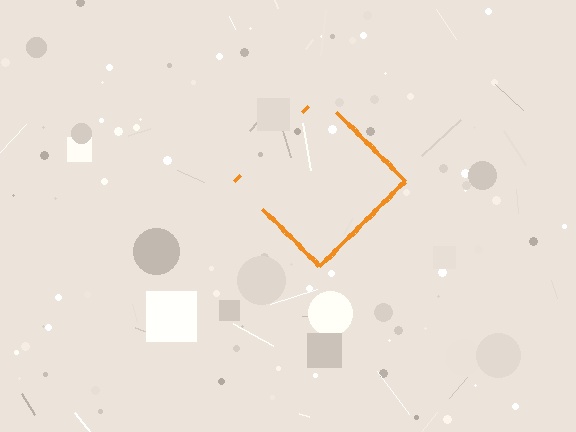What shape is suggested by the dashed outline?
The dashed outline suggests a diamond.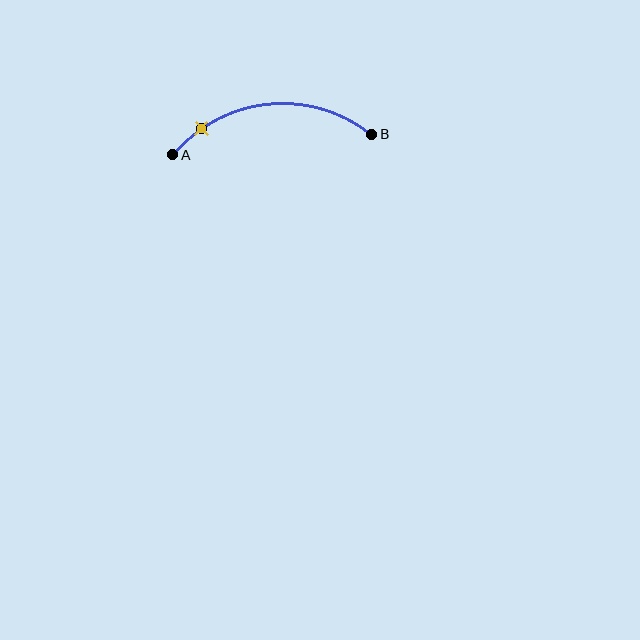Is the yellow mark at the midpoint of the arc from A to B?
No. The yellow mark lies on the arc but is closer to endpoint A. The arc midpoint would be at the point on the curve equidistant along the arc from both A and B.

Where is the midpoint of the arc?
The arc midpoint is the point on the curve farthest from the straight line joining A and B. It sits above that line.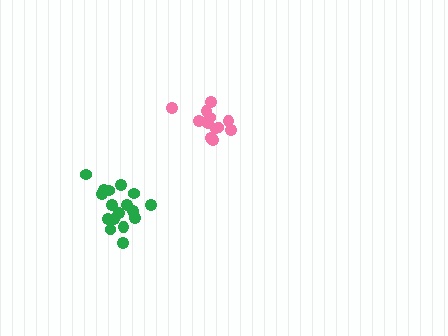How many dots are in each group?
Group 1: 12 dots, Group 2: 17 dots (29 total).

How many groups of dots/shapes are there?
There are 2 groups.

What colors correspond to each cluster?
The clusters are colored: pink, green.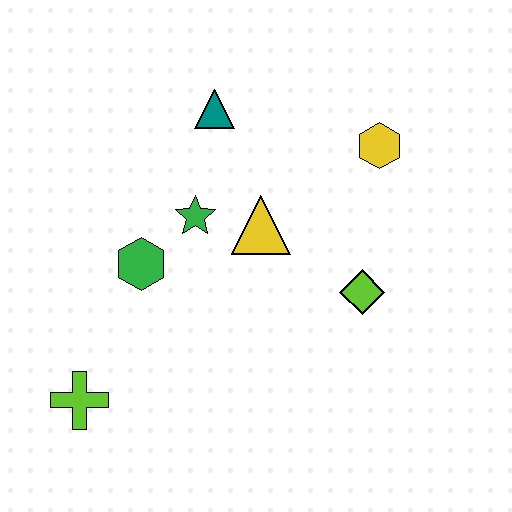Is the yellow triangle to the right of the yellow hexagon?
No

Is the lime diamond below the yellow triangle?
Yes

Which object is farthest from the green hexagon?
The yellow hexagon is farthest from the green hexagon.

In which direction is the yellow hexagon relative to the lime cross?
The yellow hexagon is to the right of the lime cross.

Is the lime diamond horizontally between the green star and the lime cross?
No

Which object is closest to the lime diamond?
The yellow triangle is closest to the lime diamond.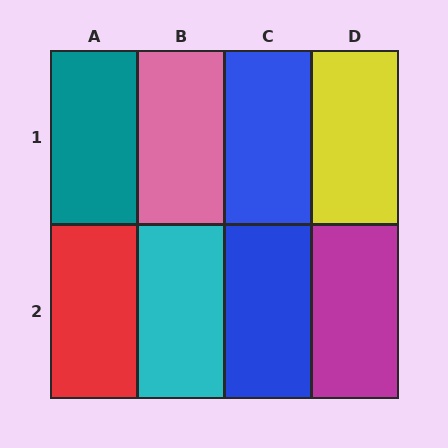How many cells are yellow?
1 cell is yellow.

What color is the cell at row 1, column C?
Blue.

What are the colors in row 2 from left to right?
Red, cyan, blue, magenta.